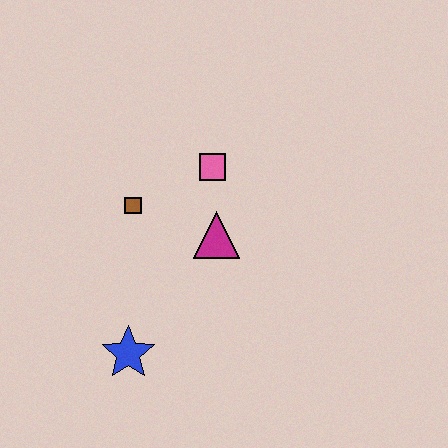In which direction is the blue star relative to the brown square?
The blue star is below the brown square.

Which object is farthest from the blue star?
The pink square is farthest from the blue star.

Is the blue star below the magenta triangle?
Yes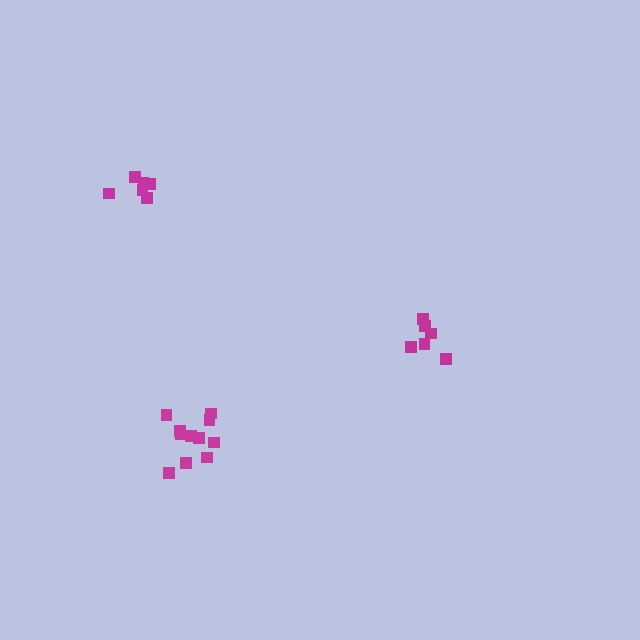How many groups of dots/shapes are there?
There are 3 groups.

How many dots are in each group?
Group 1: 6 dots, Group 2: 6 dots, Group 3: 11 dots (23 total).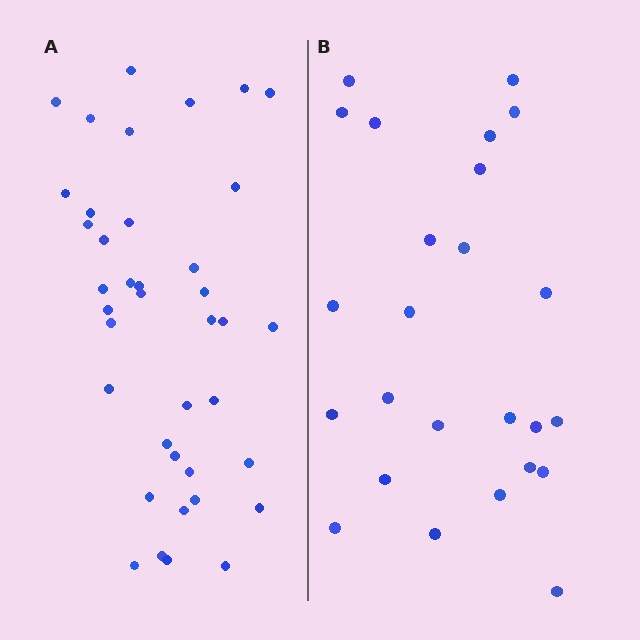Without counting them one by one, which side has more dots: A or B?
Region A (the left region) has more dots.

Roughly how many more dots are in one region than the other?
Region A has approximately 15 more dots than region B.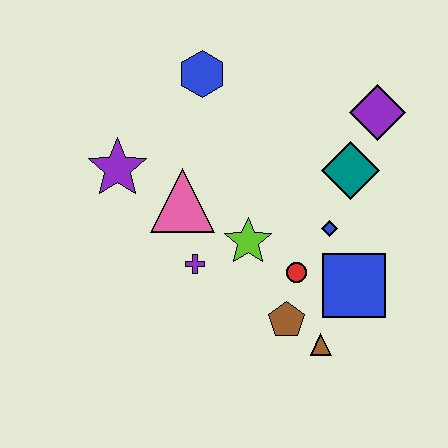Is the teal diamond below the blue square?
No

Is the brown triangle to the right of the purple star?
Yes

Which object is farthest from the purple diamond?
The purple star is farthest from the purple diamond.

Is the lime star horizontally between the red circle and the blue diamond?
No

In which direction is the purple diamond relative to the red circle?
The purple diamond is above the red circle.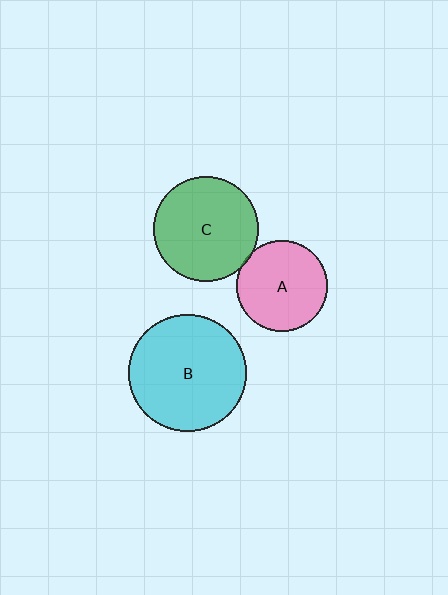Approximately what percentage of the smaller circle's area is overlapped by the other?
Approximately 5%.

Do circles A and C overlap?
Yes.